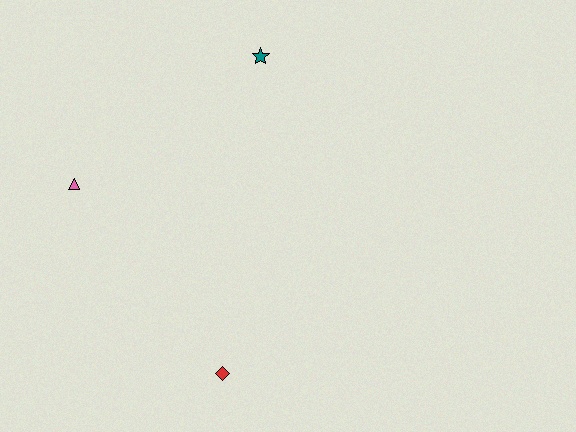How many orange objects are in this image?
There are no orange objects.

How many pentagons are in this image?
There are no pentagons.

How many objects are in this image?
There are 3 objects.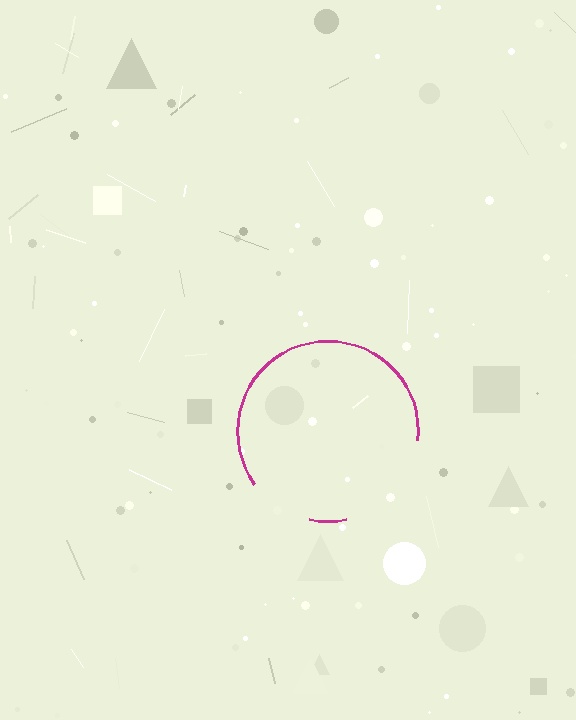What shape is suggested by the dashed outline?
The dashed outline suggests a circle.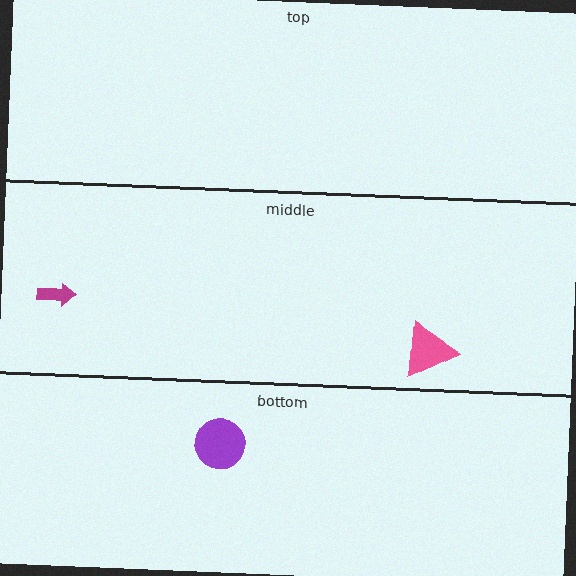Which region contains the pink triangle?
The middle region.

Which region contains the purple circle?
The bottom region.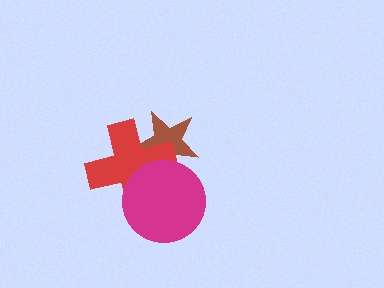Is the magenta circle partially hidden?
No, no other shape covers it.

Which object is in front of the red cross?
The magenta circle is in front of the red cross.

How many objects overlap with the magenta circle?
2 objects overlap with the magenta circle.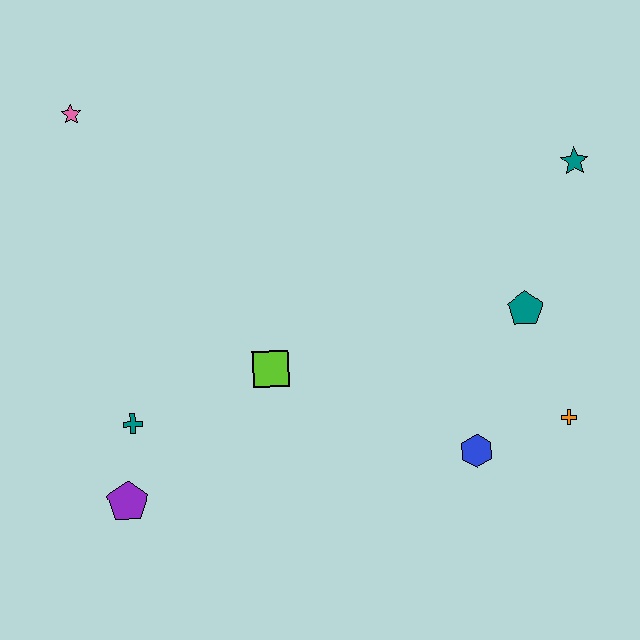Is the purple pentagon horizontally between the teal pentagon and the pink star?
Yes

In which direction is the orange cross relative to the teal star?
The orange cross is below the teal star.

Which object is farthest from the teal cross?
The teal star is farthest from the teal cross.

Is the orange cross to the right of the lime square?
Yes